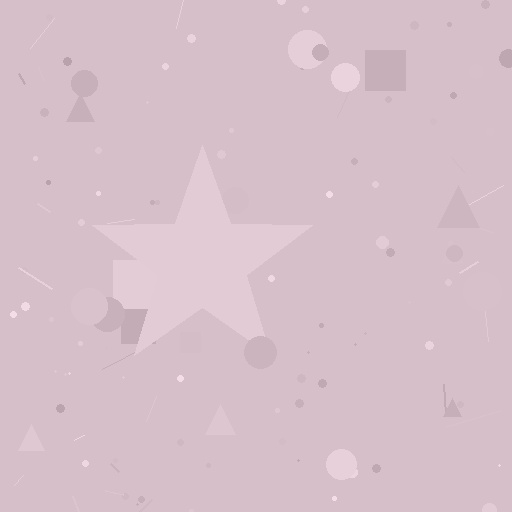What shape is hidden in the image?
A star is hidden in the image.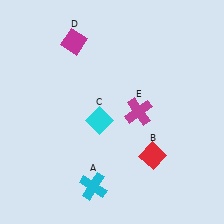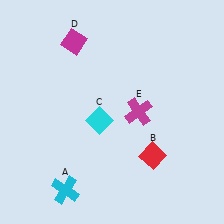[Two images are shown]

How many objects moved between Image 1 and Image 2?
1 object moved between the two images.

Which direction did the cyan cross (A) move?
The cyan cross (A) moved left.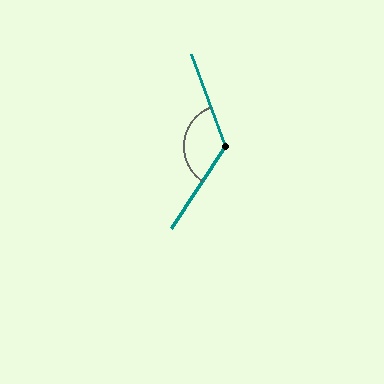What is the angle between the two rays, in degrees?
Approximately 127 degrees.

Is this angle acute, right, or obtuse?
It is obtuse.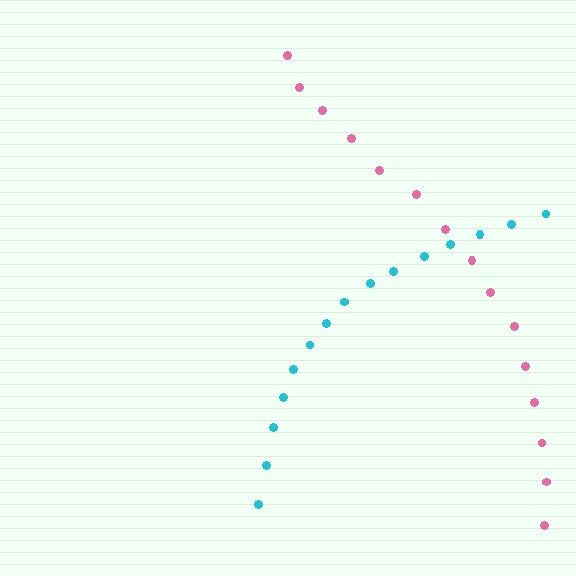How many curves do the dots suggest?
There are 2 distinct paths.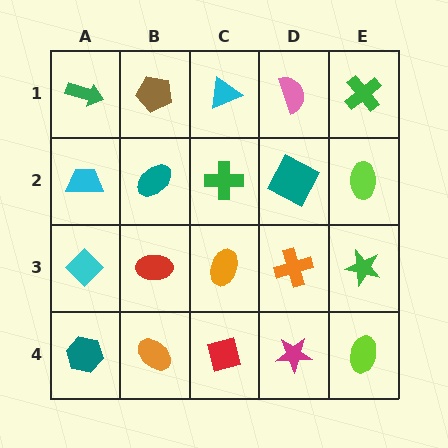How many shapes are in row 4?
5 shapes.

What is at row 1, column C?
A cyan triangle.